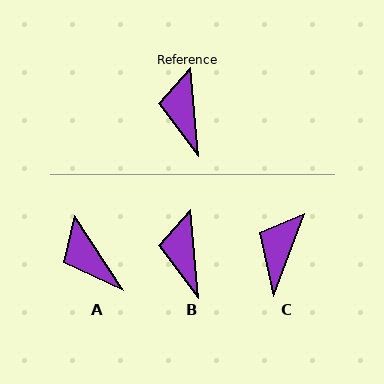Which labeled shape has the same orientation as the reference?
B.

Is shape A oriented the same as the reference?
No, it is off by about 29 degrees.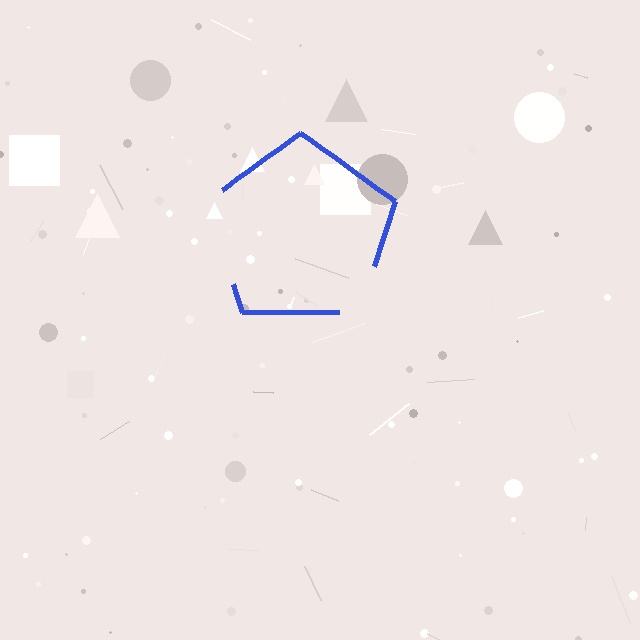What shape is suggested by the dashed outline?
The dashed outline suggests a pentagon.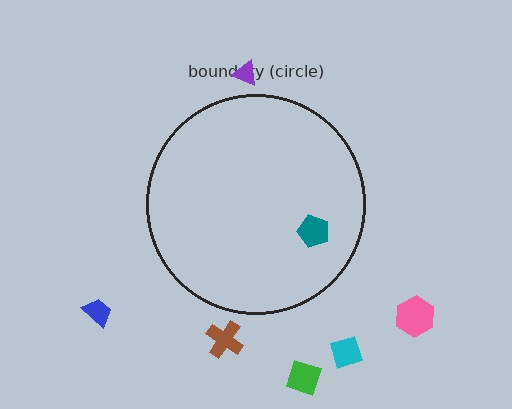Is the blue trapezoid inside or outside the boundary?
Outside.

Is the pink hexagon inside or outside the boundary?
Outside.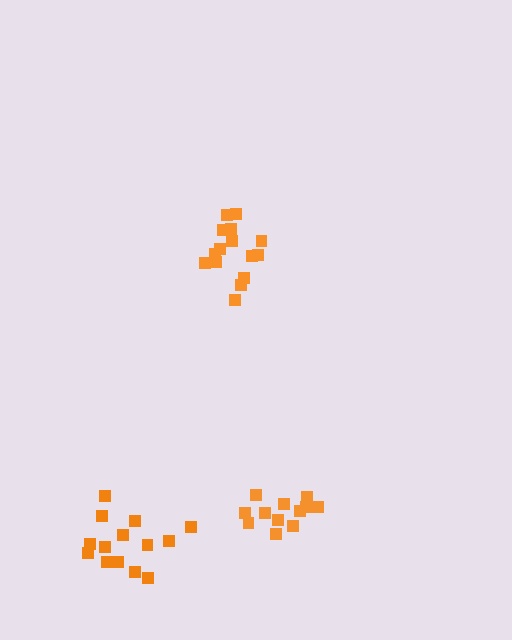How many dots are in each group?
Group 1: 15 dots, Group 2: 12 dots, Group 3: 14 dots (41 total).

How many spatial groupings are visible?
There are 3 spatial groupings.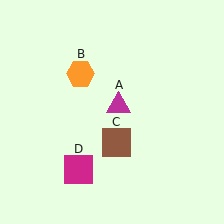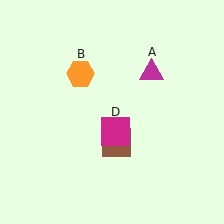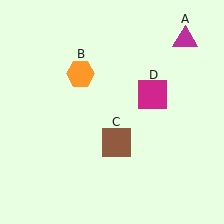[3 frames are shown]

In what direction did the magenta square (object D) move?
The magenta square (object D) moved up and to the right.